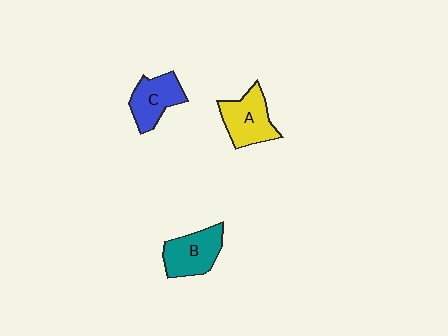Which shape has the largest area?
Shape A (yellow).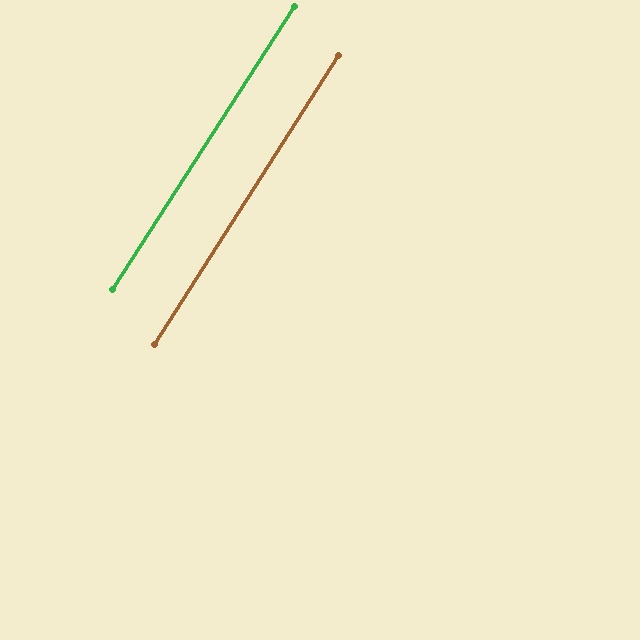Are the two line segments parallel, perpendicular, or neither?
Parallel — their directions differ by only 0.2°.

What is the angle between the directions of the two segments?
Approximately 0 degrees.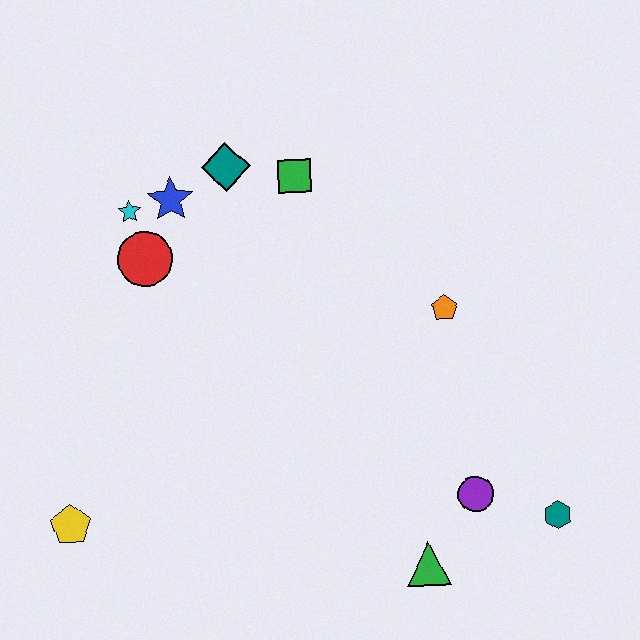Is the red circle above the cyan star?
No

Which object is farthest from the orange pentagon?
The yellow pentagon is farthest from the orange pentagon.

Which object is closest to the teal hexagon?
The purple circle is closest to the teal hexagon.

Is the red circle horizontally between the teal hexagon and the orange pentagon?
No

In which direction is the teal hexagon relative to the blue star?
The teal hexagon is to the right of the blue star.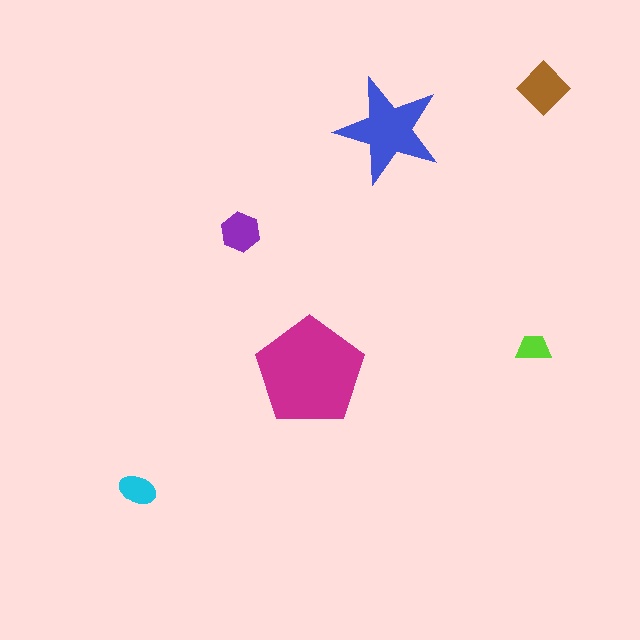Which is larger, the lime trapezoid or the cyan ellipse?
The cyan ellipse.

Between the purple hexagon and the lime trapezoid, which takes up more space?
The purple hexagon.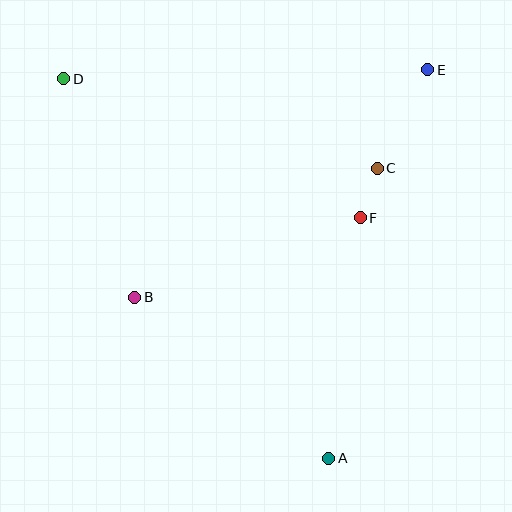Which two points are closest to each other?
Points C and F are closest to each other.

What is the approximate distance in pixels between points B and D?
The distance between B and D is approximately 230 pixels.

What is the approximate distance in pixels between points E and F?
The distance between E and F is approximately 163 pixels.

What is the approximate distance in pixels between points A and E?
The distance between A and E is approximately 401 pixels.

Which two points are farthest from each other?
Points A and D are farthest from each other.